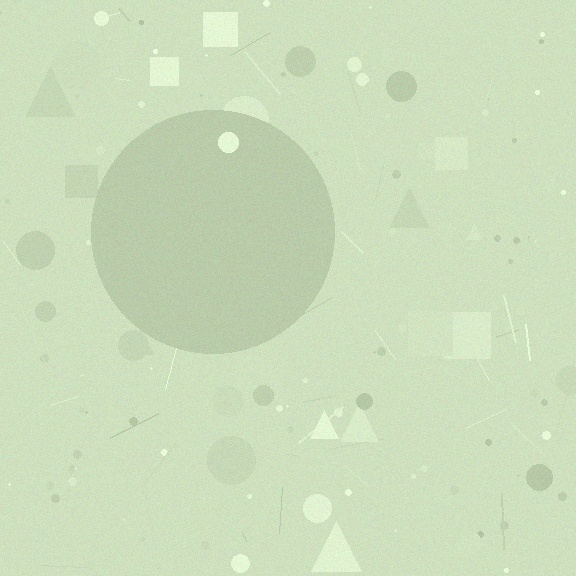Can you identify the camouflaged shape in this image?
The camouflaged shape is a circle.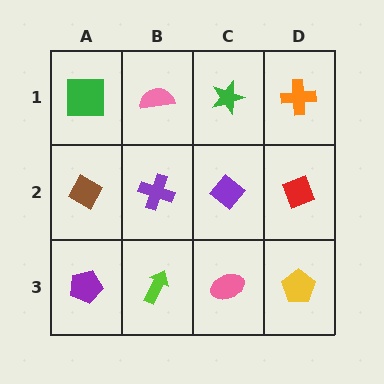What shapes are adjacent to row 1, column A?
A brown diamond (row 2, column A), a pink semicircle (row 1, column B).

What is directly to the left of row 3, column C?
A lime arrow.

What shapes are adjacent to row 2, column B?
A pink semicircle (row 1, column B), a lime arrow (row 3, column B), a brown diamond (row 2, column A), a purple diamond (row 2, column C).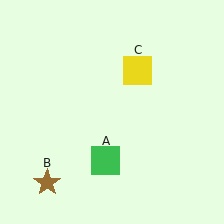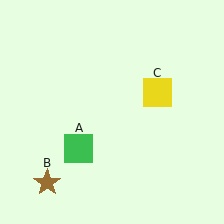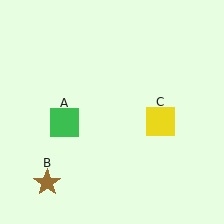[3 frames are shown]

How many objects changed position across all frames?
2 objects changed position: green square (object A), yellow square (object C).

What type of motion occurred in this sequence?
The green square (object A), yellow square (object C) rotated clockwise around the center of the scene.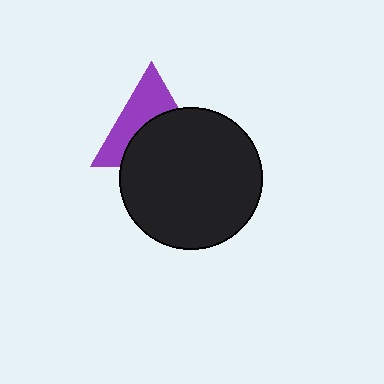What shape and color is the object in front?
The object in front is a black circle.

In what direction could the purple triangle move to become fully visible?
The purple triangle could move up. That would shift it out from behind the black circle entirely.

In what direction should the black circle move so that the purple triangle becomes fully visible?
The black circle should move down. That is the shortest direction to clear the overlap and leave the purple triangle fully visible.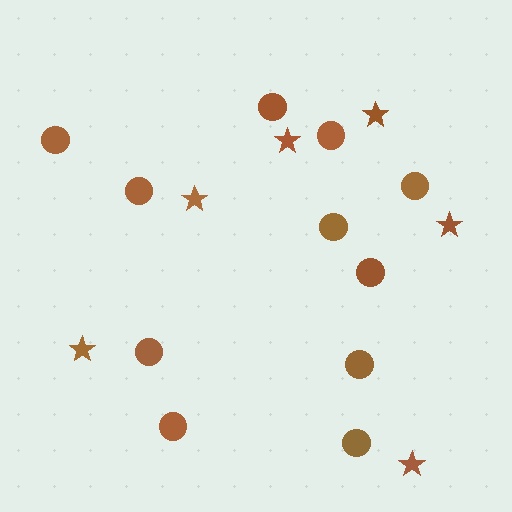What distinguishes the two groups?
There are 2 groups: one group of stars (6) and one group of circles (11).